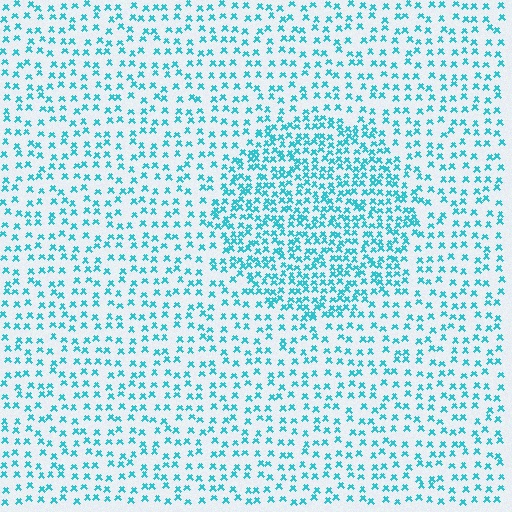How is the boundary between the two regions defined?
The boundary is defined by a change in element density (approximately 2.0x ratio). All elements are the same color, size, and shape.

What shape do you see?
I see a circle.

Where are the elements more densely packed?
The elements are more densely packed inside the circle boundary.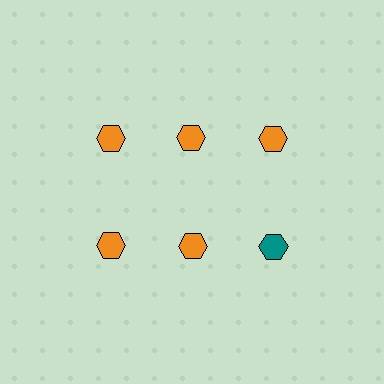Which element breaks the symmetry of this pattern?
The teal hexagon in the second row, center column breaks the symmetry. All other shapes are orange hexagons.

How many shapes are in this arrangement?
There are 6 shapes arranged in a grid pattern.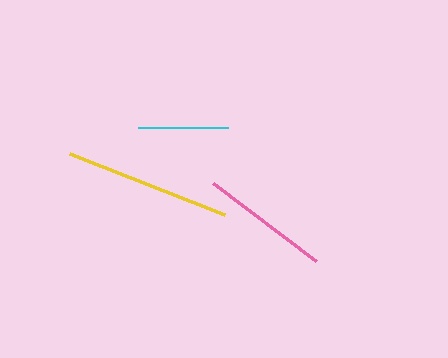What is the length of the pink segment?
The pink segment is approximately 129 pixels long.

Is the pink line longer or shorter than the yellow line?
The yellow line is longer than the pink line.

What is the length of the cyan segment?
The cyan segment is approximately 90 pixels long.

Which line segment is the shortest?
The cyan line is the shortest at approximately 90 pixels.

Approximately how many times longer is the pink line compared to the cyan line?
The pink line is approximately 1.4 times the length of the cyan line.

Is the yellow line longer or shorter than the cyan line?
The yellow line is longer than the cyan line.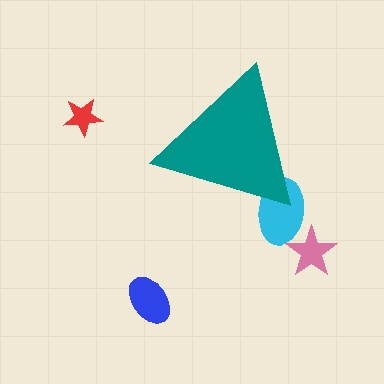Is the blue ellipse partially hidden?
No, the blue ellipse is fully visible.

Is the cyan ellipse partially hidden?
Yes, the cyan ellipse is partially hidden behind the teal triangle.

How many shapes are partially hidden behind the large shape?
1 shape is partially hidden.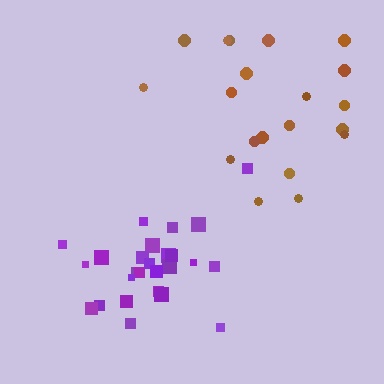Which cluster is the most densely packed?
Purple.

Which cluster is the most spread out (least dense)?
Brown.